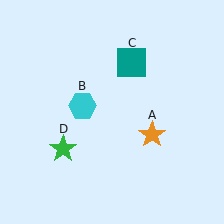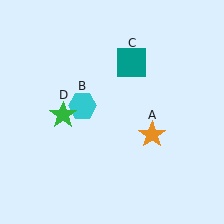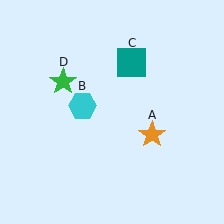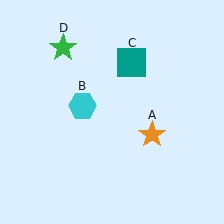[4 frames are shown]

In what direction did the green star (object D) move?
The green star (object D) moved up.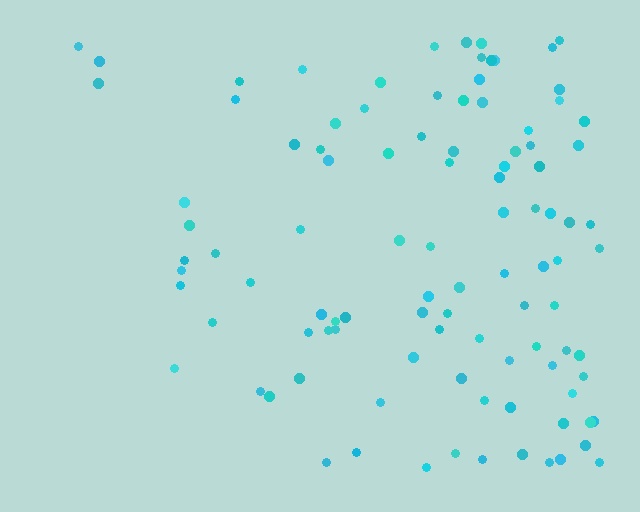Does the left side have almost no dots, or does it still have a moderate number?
Still a moderate number, just noticeably fewer than the right.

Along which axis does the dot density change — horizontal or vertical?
Horizontal.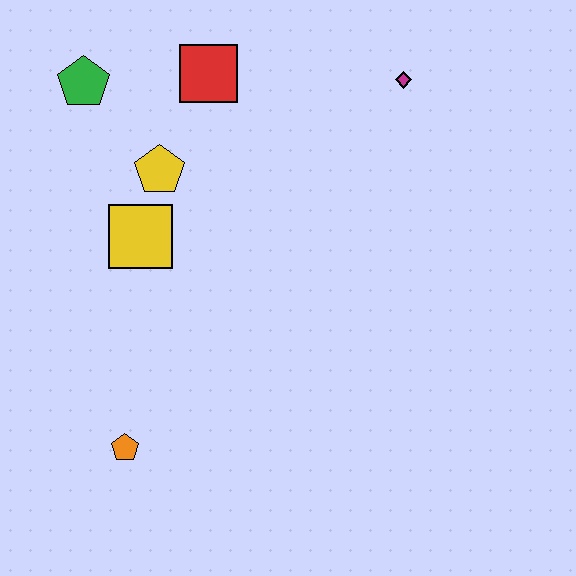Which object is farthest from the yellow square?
The magenta diamond is farthest from the yellow square.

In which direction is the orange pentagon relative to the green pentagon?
The orange pentagon is below the green pentagon.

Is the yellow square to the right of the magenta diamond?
No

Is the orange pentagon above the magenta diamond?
No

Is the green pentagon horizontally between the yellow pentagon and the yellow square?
No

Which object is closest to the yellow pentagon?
The yellow square is closest to the yellow pentagon.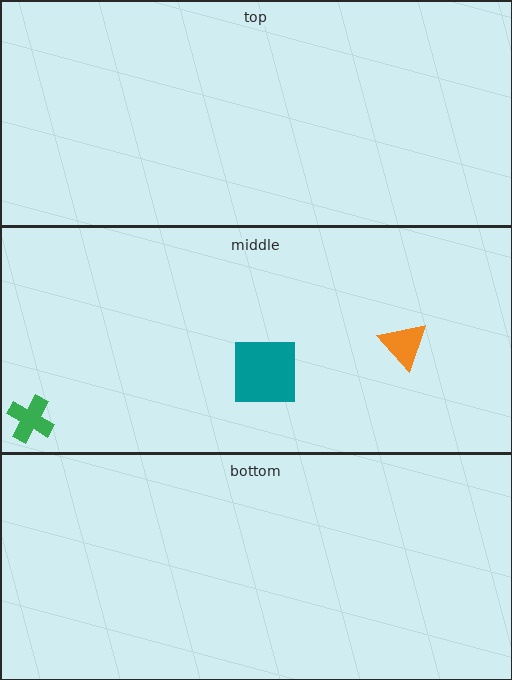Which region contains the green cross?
The middle region.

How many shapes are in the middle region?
3.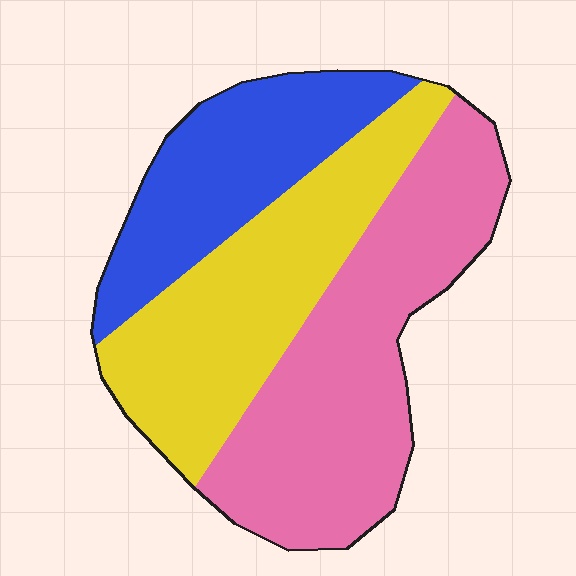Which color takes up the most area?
Pink, at roughly 40%.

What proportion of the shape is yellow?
Yellow takes up about one third (1/3) of the shape.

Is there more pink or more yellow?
Pink.